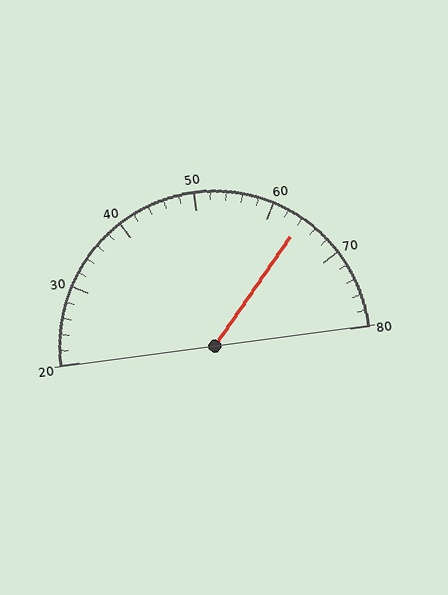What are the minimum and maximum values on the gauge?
The gauge ranges from 20 to 80.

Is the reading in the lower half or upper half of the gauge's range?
The reading is in the upper half of the range (20 to 80).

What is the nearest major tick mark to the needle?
The nearest major tick mark is 60.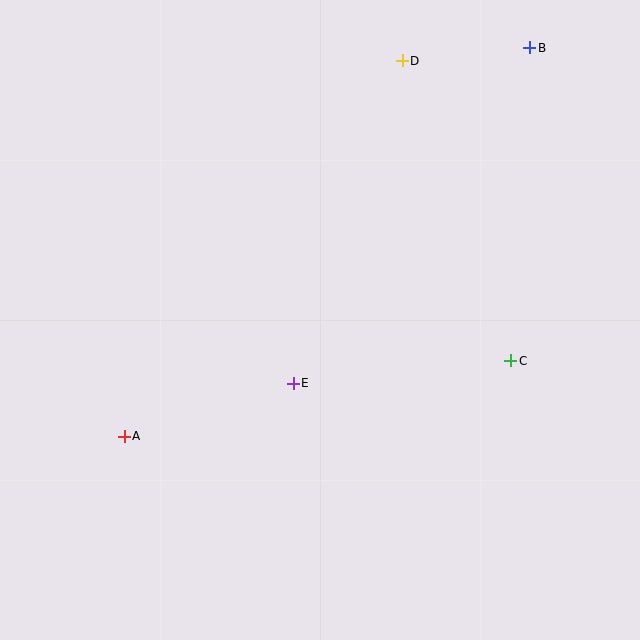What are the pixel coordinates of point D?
Point D is at (402, 61).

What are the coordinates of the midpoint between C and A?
The midpoint between C and A is at (318, 399).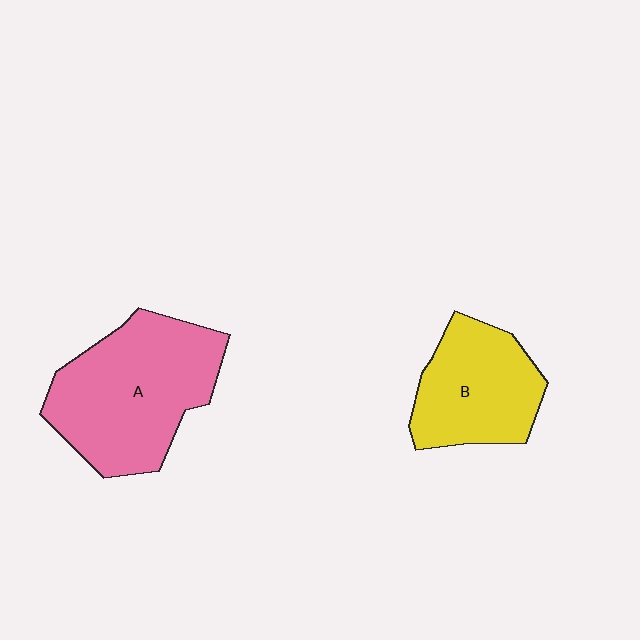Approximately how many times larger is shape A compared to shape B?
Approximately 1.5 times.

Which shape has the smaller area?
Shape B (yellow).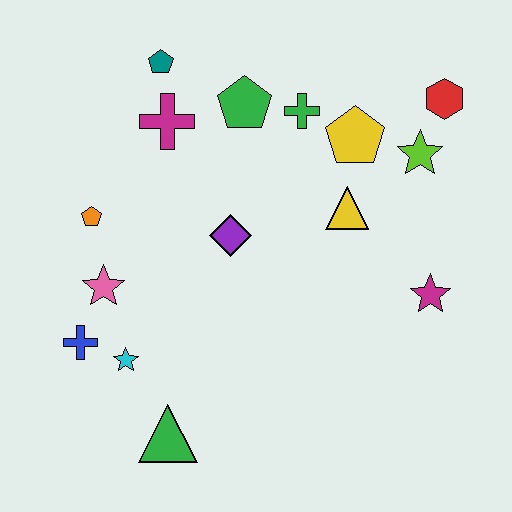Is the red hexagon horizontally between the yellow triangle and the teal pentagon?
No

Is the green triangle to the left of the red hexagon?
Yes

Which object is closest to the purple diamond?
The yellow triangle is closest to the purple diamond.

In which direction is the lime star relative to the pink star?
The lime star is to the right of the pink star.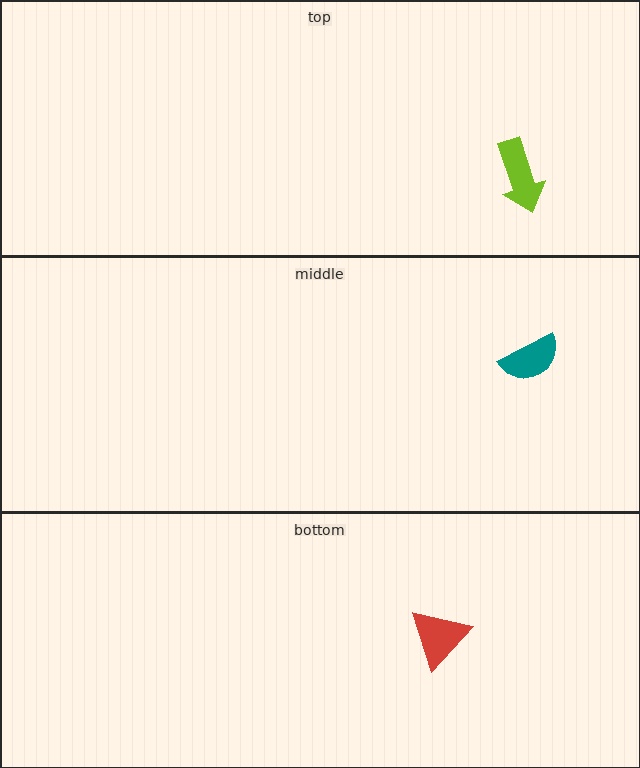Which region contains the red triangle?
The bottom region.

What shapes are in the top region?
The lime arrow.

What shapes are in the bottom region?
The red triangle.